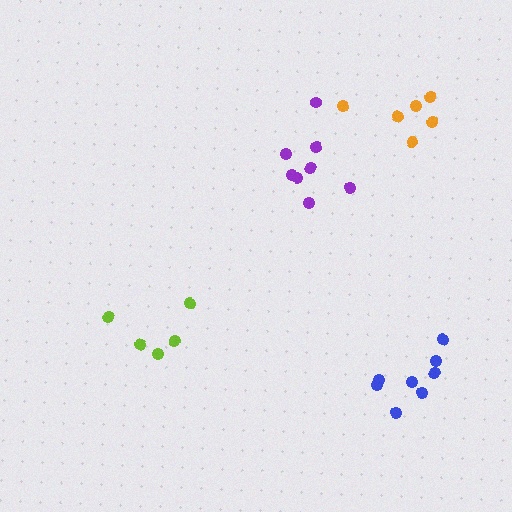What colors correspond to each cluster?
The clusters are colored: blue, lime, purple, orange.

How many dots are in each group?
Group 1: 8 dots, Group 2: 5 dots, Group 3: 8 dots, Group 4: 6 dots (27 total).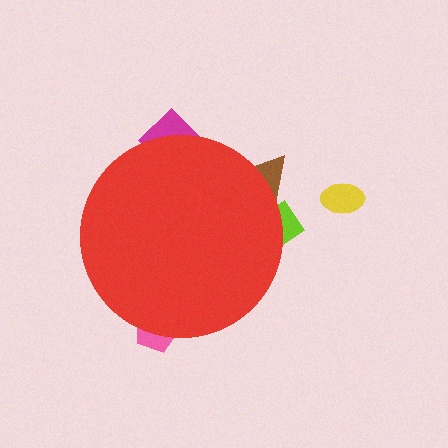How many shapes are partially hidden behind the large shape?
4 shapes are partially hidden.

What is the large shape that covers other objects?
A red circle.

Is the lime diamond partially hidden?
Yes, the lime diamond is partially hidden behind the red circle.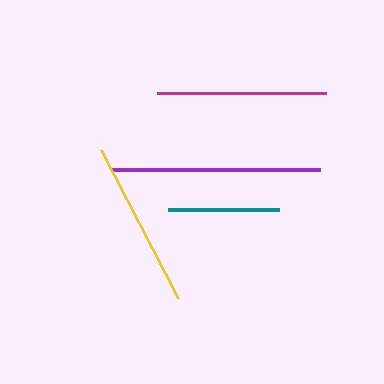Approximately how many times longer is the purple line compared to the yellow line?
The purple line is approximately 1.3 times the length of the yellow line.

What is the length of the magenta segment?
The magenta segment is approximately 169 pixels long.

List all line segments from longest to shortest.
From longest to shortest: purple, magenta, yellow, teal.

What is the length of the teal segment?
The teal segment is approximately 111 pixels long.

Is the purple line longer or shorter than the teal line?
The purple line is longer than the teal line.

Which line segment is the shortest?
The teal line is the shortest at approximately 111 pixels.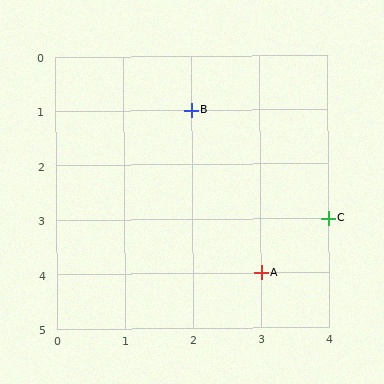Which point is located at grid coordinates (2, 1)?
Point B is at (2, 1).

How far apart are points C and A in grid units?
Points C and A are 1 column and 1 row apart (about 1.4 grid units diagonally).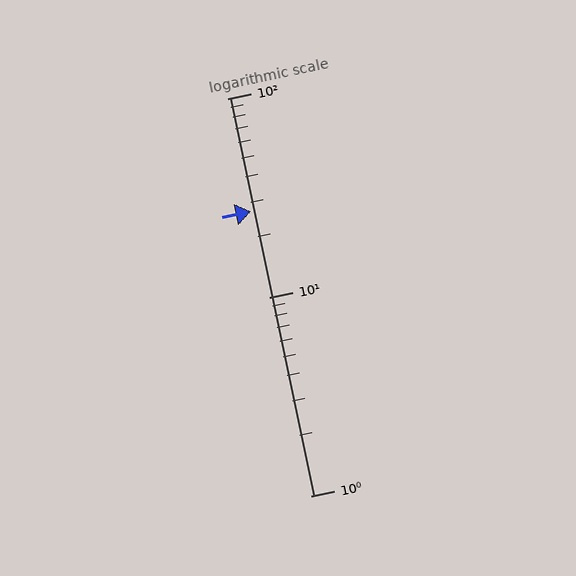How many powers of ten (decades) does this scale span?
The scale spans 2 decades, from 1 to 100.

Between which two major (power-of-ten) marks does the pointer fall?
The pointer is between 10 and 100.